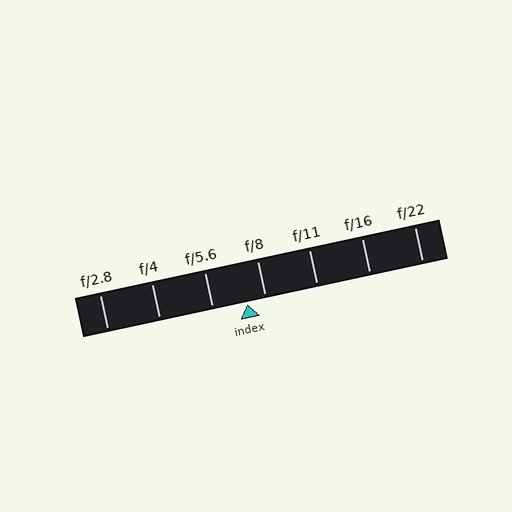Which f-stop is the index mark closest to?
The index mark is closest to f/8.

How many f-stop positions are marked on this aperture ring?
There are 7 f-stop positions marked.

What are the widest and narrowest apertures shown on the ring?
The widest aperture shown is f/2.8 and the narrowest is f/22.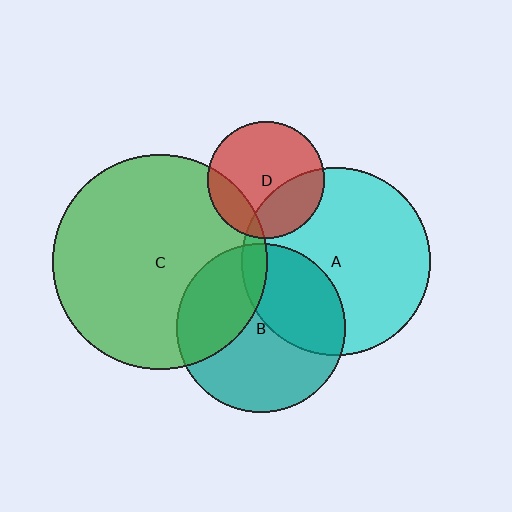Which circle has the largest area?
Circle C (green).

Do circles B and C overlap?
Yes.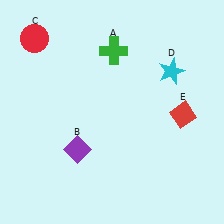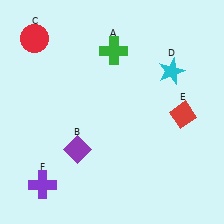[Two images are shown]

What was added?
A purple cross (F) was added in Image 2.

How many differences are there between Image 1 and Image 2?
There is 1 difference between the two images.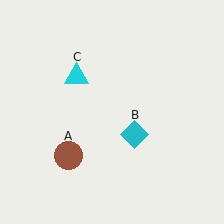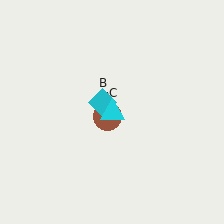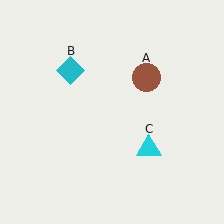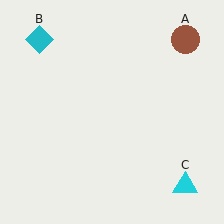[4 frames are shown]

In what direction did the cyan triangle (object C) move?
The cyan triangle (object C) moved down and to the right.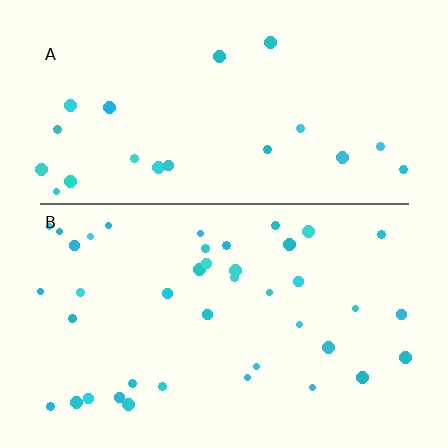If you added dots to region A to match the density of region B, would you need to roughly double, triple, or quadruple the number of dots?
Approximately double.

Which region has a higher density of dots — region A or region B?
B (the bottom).